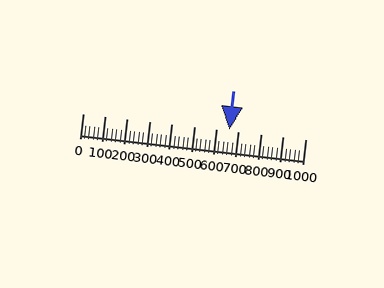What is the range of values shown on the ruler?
The ruler shows values from 0 to 1000.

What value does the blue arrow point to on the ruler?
The blue arrow points to approximately 658.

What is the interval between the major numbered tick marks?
The major tick marks are spaced 100 units apart.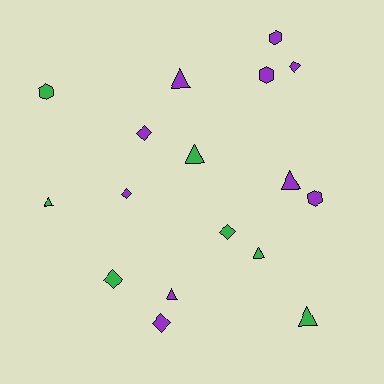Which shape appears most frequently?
Triangle, with 7 objects.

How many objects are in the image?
There are 17 objects.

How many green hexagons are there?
There is 1 green hexagon.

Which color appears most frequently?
Purple, with 10 objects.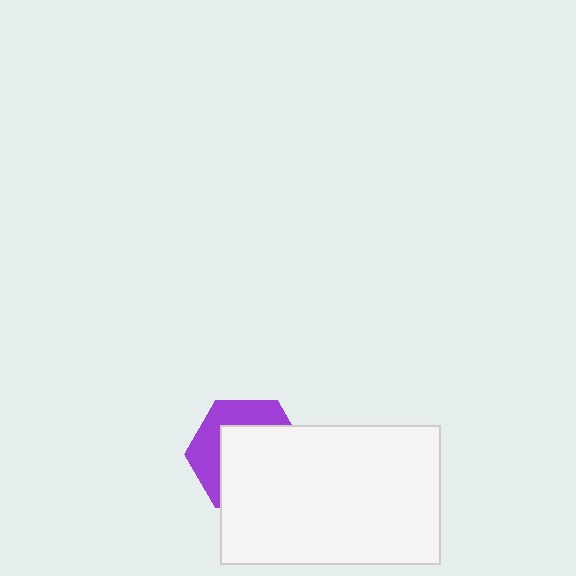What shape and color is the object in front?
The object in front is a white rectangle.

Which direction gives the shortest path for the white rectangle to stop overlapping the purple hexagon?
Moving toward the lower-right gives the shortest separation.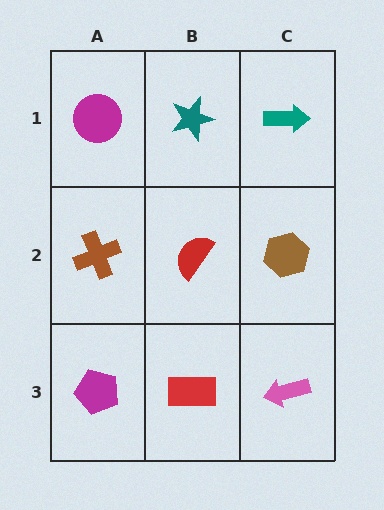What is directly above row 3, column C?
A brown hexagon.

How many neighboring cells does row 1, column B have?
3.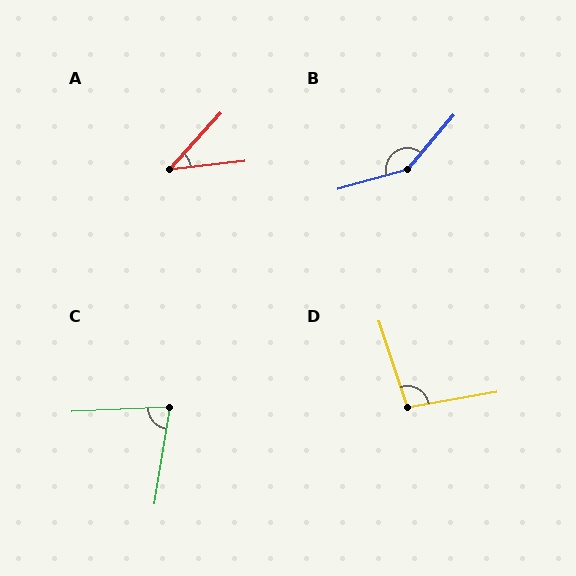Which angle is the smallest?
A, at approximately 41 degrees.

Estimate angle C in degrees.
Approximately 78 degrees.